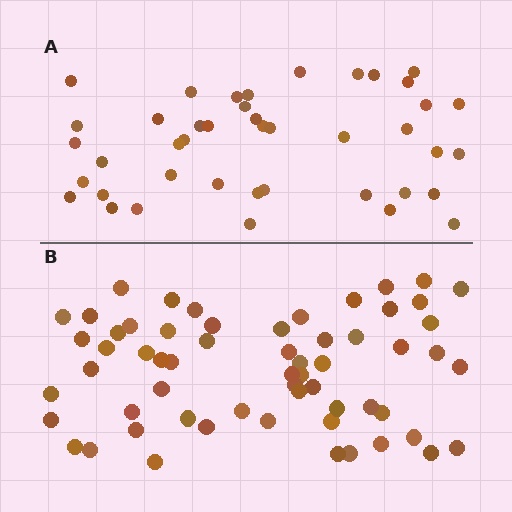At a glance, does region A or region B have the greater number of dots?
Region B (the bottom region) has more dots.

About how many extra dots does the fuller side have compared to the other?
Region B has approximately 20 more dots than region A.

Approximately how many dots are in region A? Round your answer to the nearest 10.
About 40 dots. (The exact count is 42, which rounds to 40.)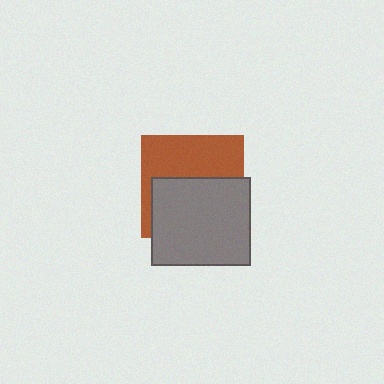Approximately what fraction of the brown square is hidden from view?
Roughly 53% of the brown square is hidden behind the gray rectangle.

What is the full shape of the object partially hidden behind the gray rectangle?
The partially hidden object is a brown square.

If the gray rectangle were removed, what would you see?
You would see the complete brown square.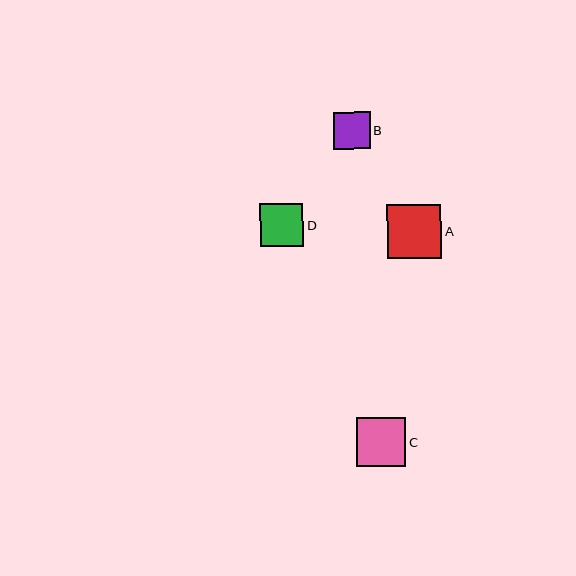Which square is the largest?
Square A is the largest with a size of approximately 54 pixels.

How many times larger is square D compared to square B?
Square D is approximately 1.1 times the size of square B.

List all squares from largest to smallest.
From largest to smallest: A, C, D, B.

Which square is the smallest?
Square B is the smallest with a size of approximately 37 pixels.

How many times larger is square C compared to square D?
Square C is approximately 1.2 times the size of square D.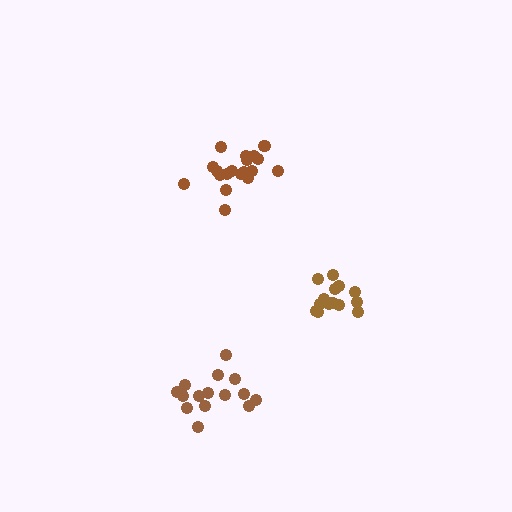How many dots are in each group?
Group 1: 19 dots, Group 2: 15 dots, Group 3: 15 dots (49 total).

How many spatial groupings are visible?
There are 3 spatial groupings.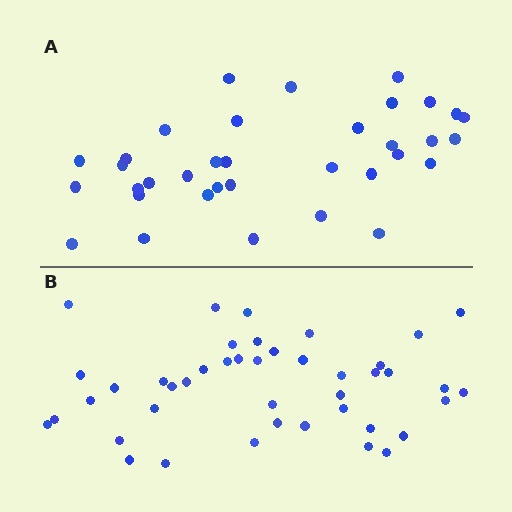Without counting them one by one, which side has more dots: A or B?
Region B (the bottom region) has more dots.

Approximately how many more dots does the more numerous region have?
Region B has roughly 8 or so more dots than region A.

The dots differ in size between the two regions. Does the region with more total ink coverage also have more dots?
No. Region A has more total ink coverage because its dots are larger, but region B actually contains more individual dots. Total area can be misleading — the number of items is what matters here.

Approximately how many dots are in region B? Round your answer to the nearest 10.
About 40 dots. (The exact count is 43, which rounds to 40.)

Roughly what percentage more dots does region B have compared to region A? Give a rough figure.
About 25% more.